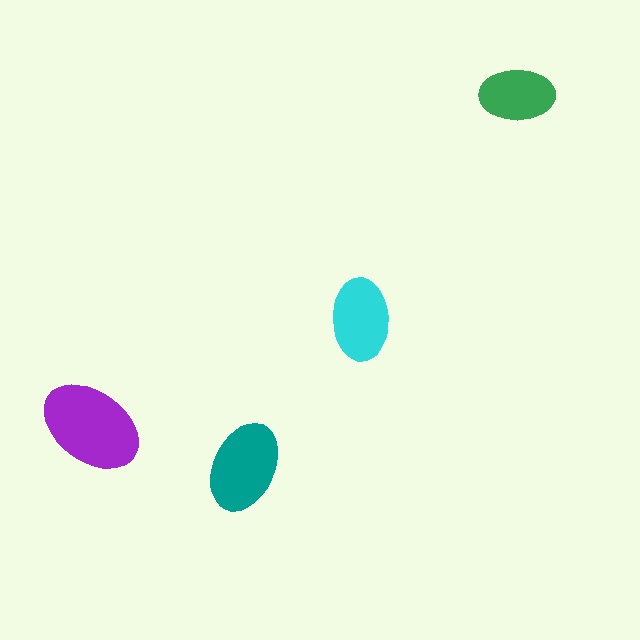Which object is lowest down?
The teal ellipse is bottommost.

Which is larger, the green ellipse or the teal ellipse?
The teal one.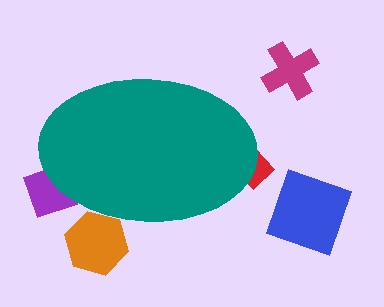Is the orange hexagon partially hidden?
Yes, the orange hexagon is partially hidden behind the teal ellipse.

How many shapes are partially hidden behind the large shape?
3 shapes are partially hidden.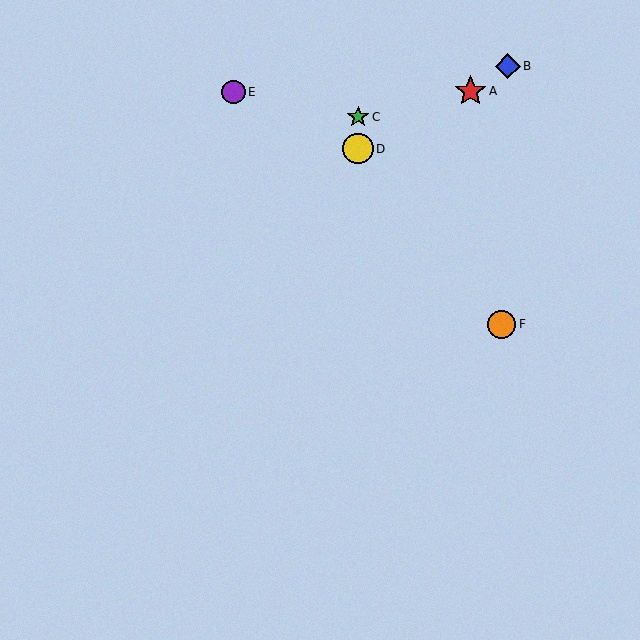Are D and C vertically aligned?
Yes, both are at x≈358.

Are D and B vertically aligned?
No, D is at x≈358 and B is at x≈508.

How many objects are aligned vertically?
2 objects (C, D) are aligned vertically.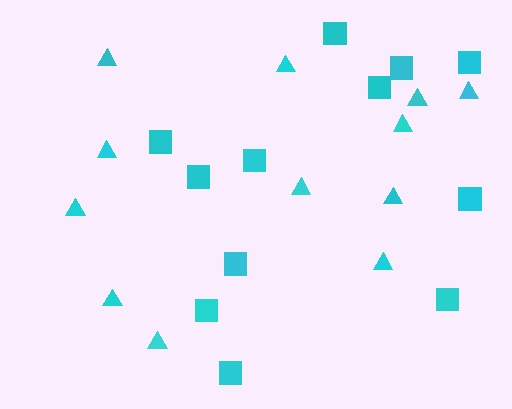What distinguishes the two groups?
There are 2 groups: one group of squares (12) and one group of triangles (12).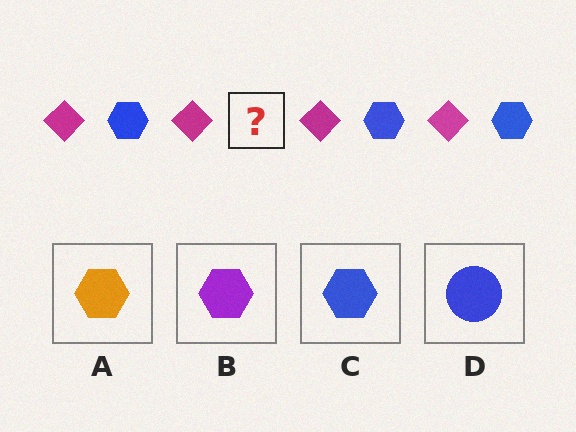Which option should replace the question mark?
Option C.